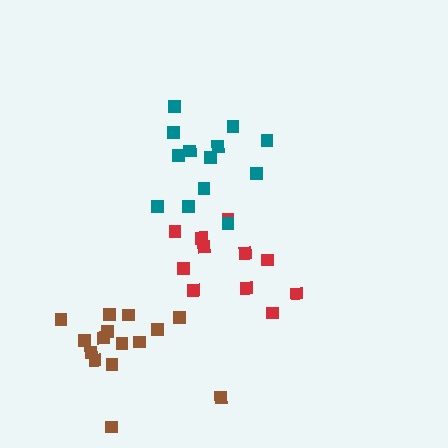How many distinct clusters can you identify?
There are 3 distinct clusters.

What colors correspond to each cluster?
The clusters are colored: red, teal, brown.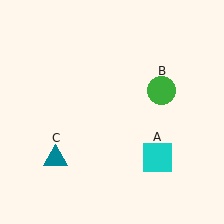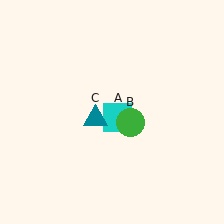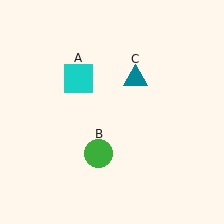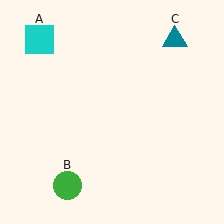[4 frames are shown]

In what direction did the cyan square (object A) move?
The cyan square (object A) moved up and to the left.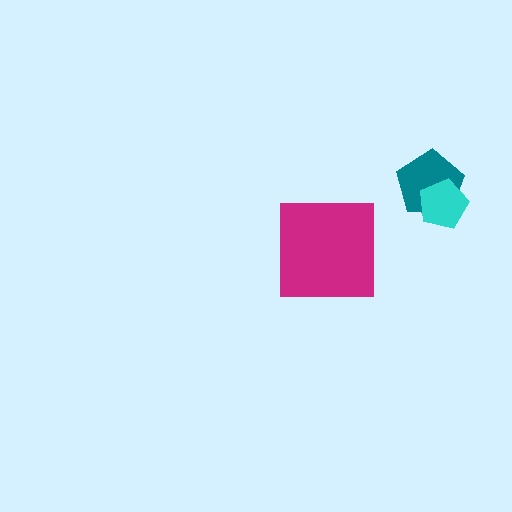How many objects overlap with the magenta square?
0 objects overlap with the magenta square.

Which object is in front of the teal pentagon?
The cyan pentagon is in front of the teal pentagon.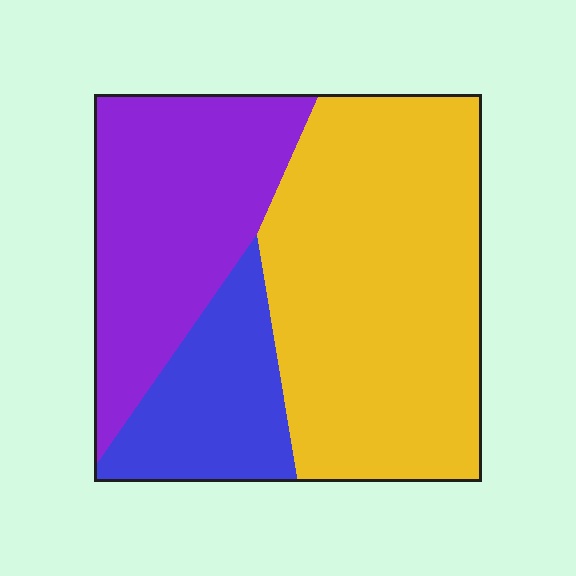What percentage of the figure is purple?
Purple covers around 30% of the figure.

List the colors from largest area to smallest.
From largest to smallest: yellow, purple, blue.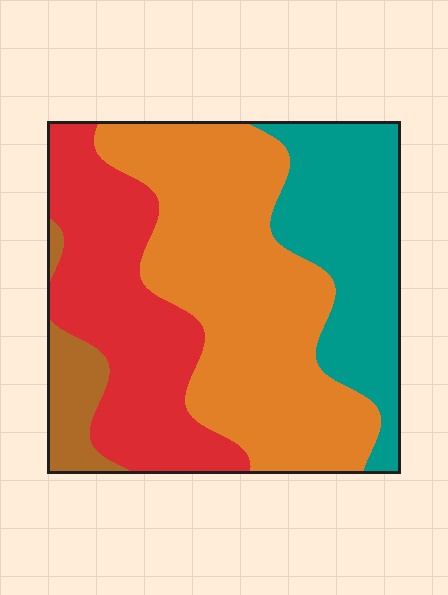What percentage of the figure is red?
Red takes up about one quarter (1/4) of the figure.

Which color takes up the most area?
Orange, at roughly 40%.